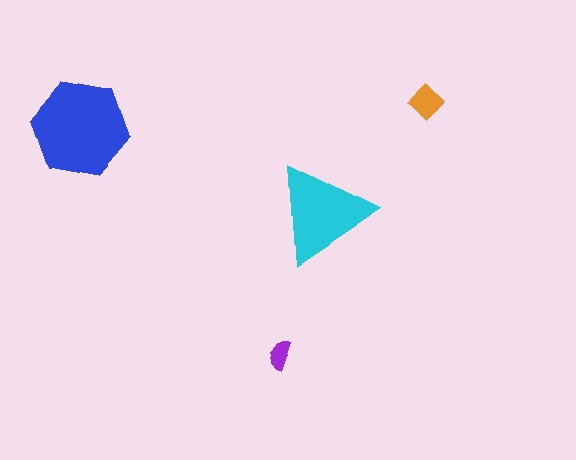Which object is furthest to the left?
The blue hexagon is leftmost.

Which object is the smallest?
The purple semicircle.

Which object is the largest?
The blue hexagon.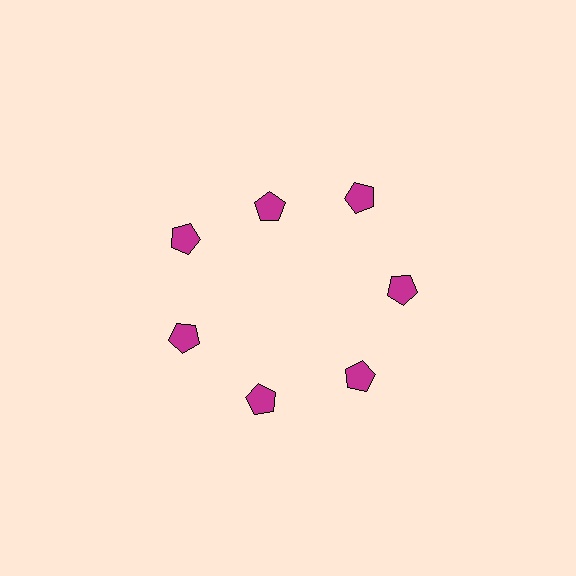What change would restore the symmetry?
The symmetry would be restored by moving it outward, back onto the ring so that all 7 pentagons sit at equal angles and equal distance from the center.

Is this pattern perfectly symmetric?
No. The 7 magenta pentagons are arranged in a ring, but one element near the 12 o'clock position is pulled inward toward the center, breaking the 7-fold rotational symmetry.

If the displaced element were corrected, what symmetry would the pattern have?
It would have 7-fold rotational symmetry — the pattern would map onto itself every 51 degrees.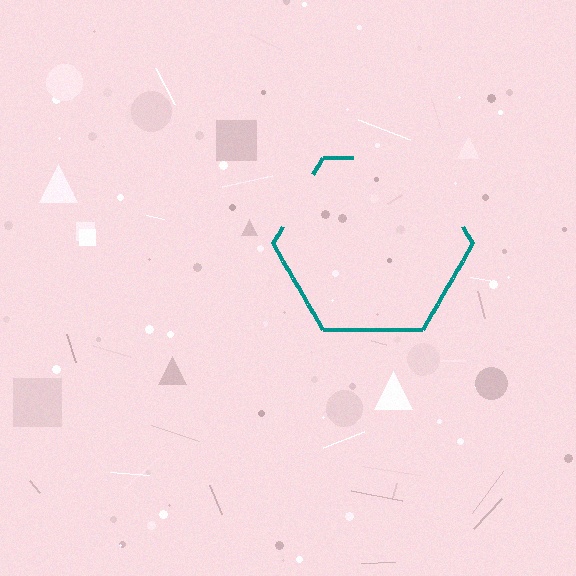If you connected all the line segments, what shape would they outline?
They would outline a hexagon.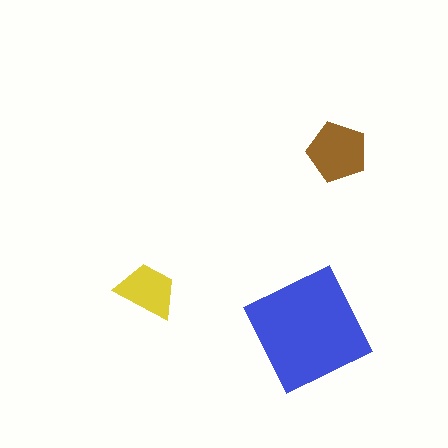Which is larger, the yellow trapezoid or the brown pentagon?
The brown pentagon.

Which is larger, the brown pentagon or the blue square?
The blue square.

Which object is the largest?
The blue square.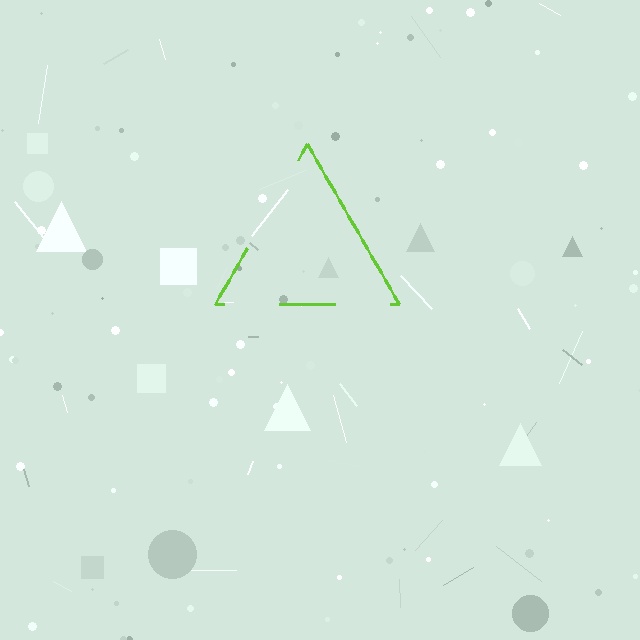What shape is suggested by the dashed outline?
The dashed outline suggests a triangle.